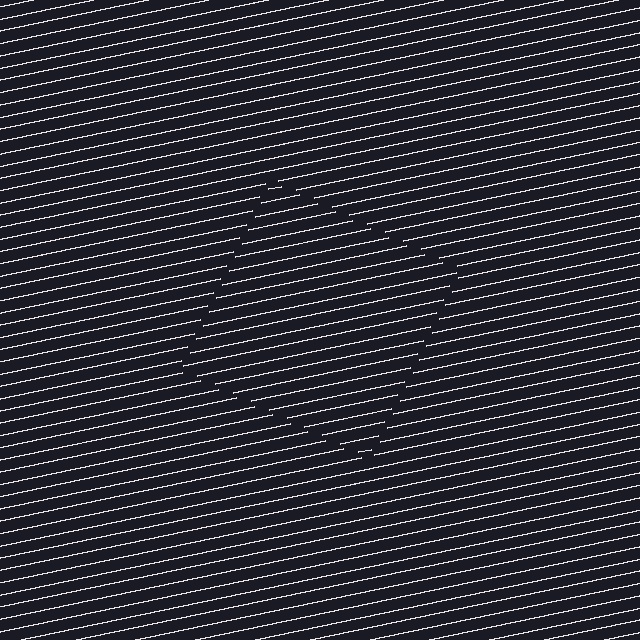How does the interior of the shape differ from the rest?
The interior of the shape contains the same grating, shifted by half a period — the contour is defined by the phase discontinuity where line-ends from the inner and outer gratings abut.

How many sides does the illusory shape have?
4 sides — the line-ends trace a square.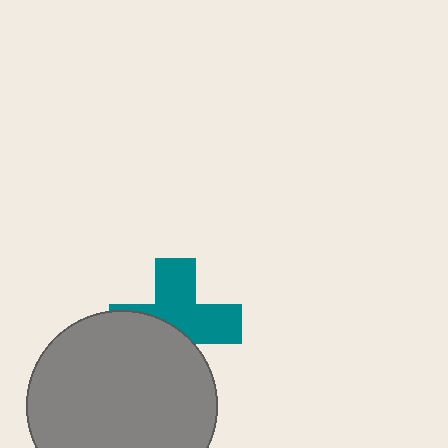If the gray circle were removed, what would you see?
You would see the complete teal cross.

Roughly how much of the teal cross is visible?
About half of it is visible (roughly 56%).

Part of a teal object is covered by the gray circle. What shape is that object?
It is a cross.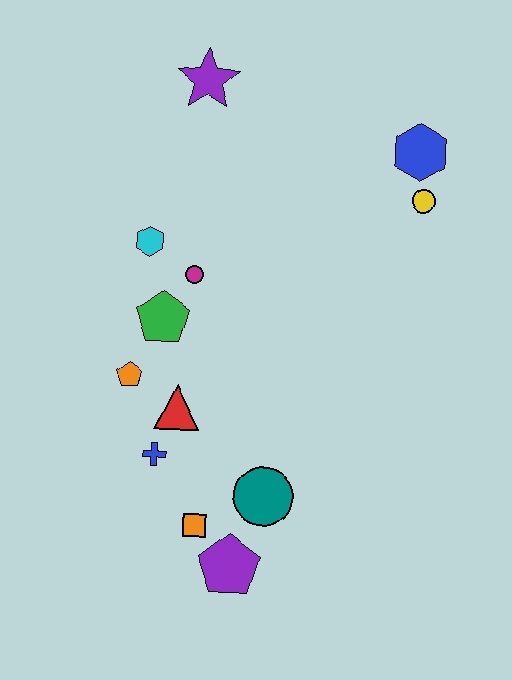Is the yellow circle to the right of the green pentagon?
Yes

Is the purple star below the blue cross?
No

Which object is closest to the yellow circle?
The blue hexagon is closest to the yellow circle.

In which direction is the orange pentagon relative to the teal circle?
The orange pentagon is to the left of the teal circle.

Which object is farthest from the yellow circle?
The purple pentagon is farthest from the yellow circle.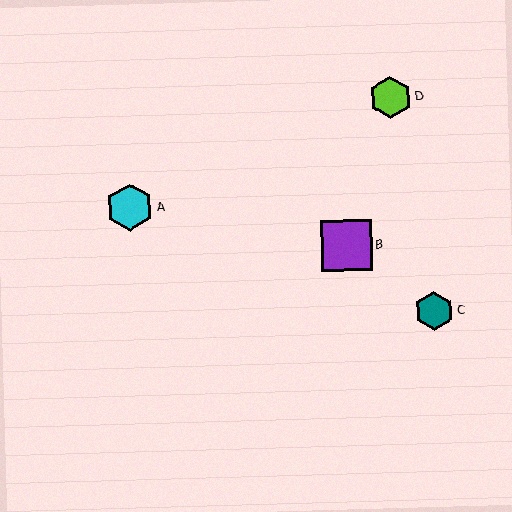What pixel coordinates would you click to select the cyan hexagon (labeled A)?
Click at (130, 207) to select the cyan hexagon A.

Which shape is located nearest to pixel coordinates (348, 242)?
The purple square (labeled B) at (347, 246) is nearest to that location.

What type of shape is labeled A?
Shape A is a cyan hexagon.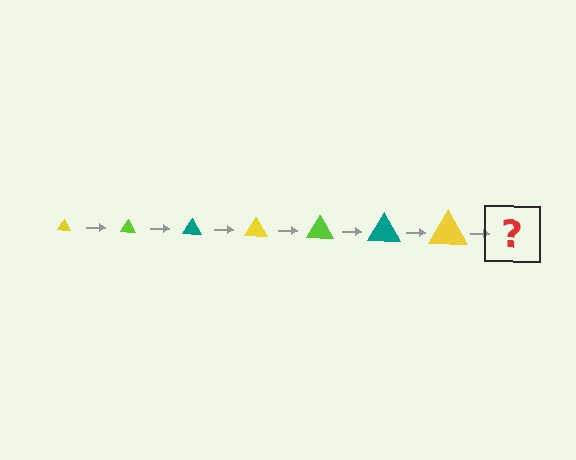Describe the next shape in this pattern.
It should be a lime triangle, larger than the previous one.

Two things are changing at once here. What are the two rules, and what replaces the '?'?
The two rules are that the triangle grows larger each step and the color cycles through yellow, lime, and teal. The '?' should be a lime triangle, larger than the previous one.